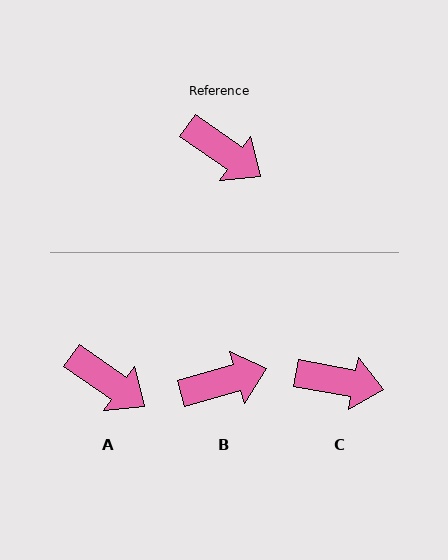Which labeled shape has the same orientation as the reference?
A.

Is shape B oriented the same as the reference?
No, it is off by about 51 degrees.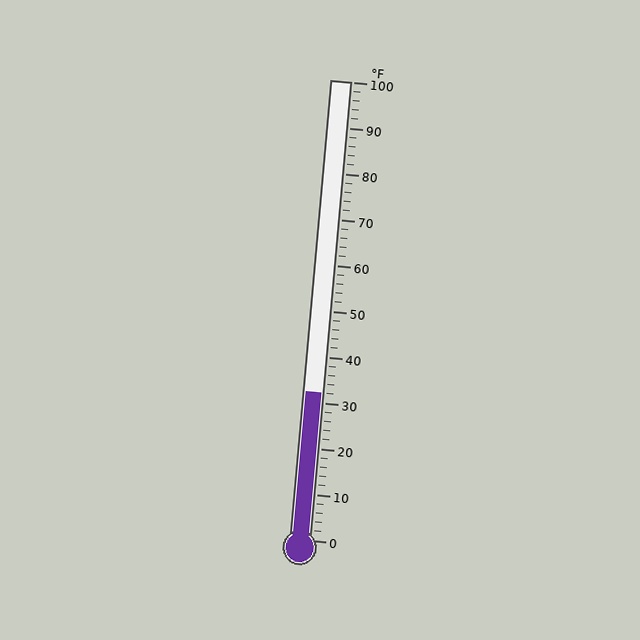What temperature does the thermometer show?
The thermometer shows approximately 32°F.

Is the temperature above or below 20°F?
The temperature is above 20°F.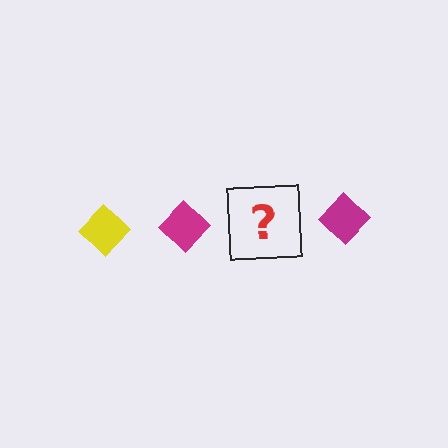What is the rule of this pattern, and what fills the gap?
The rule is that the pattern cycles through yellow, magenta diamonds. The gap should be filled with a yellow diamond.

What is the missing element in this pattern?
The missing element is a yellow diamond.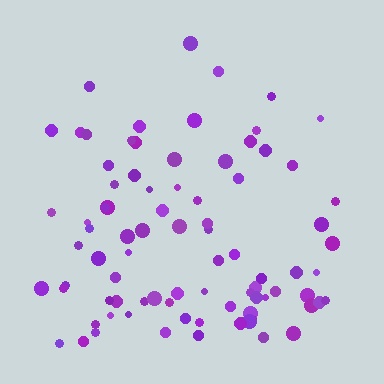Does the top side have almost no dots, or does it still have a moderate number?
Still a moderate number, just noticeably fewer than the bottom.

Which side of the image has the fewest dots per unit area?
The top.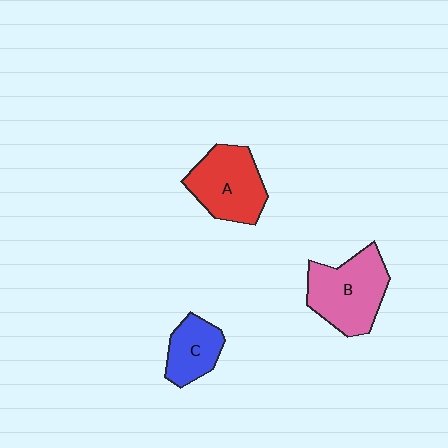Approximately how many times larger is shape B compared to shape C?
Approximately 1.7 times.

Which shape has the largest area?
Shape B (pink).